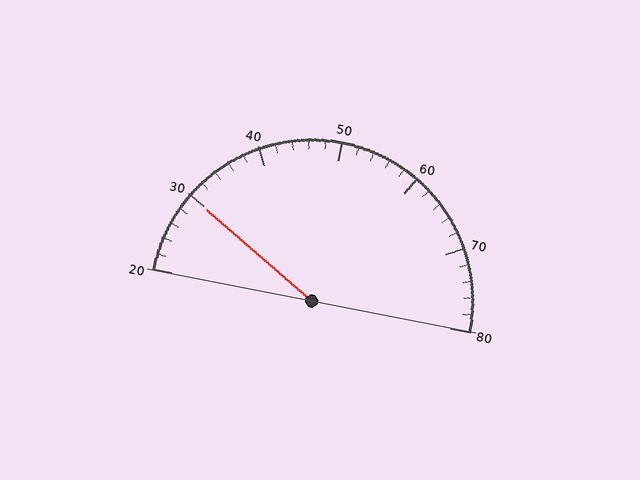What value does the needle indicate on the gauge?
The needle indicates approximately 30.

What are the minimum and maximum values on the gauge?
The gauge ranges from 20 to 80.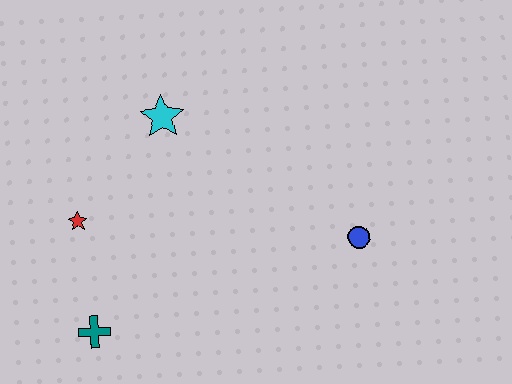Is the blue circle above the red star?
No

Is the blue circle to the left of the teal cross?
No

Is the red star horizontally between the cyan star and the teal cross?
No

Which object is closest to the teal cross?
The red star is closest to the teal cross.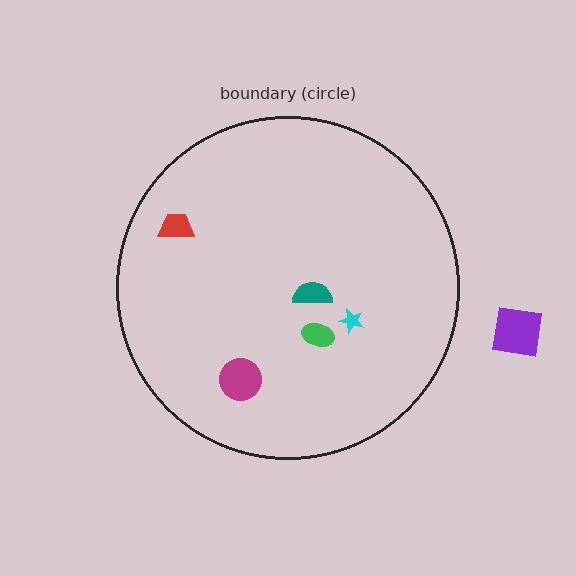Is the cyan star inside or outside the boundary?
Inside.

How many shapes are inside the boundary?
5 inside, 1 outside.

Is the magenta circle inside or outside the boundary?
Inside.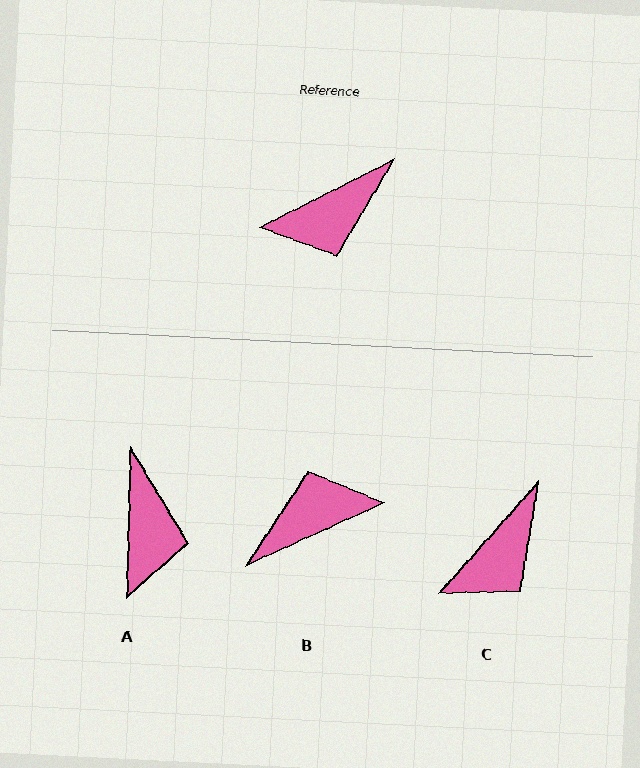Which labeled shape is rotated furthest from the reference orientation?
B, about 178 degrees away.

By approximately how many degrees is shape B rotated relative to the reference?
Approximately 178 degrees counter-clockwise.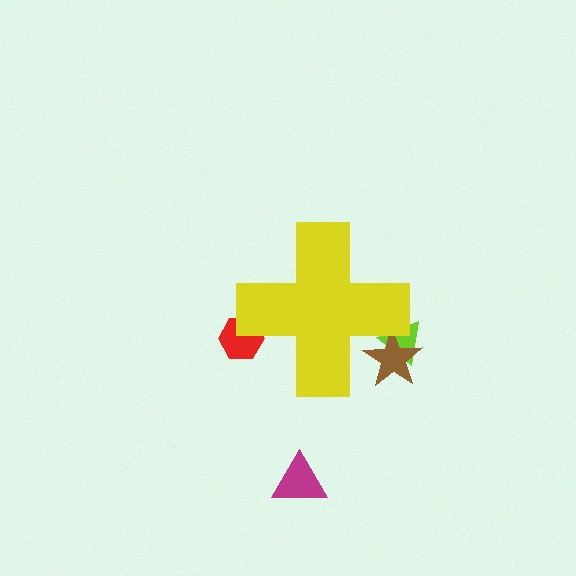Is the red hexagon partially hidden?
Yes, the red hexagon is partially hidden behind the yellow cross.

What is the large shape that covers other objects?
A yellow cross.